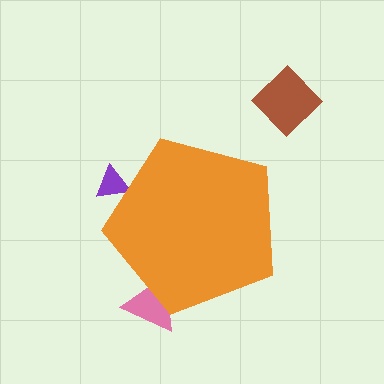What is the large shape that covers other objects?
An orange pentagon.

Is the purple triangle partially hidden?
Yes, the purple triangle is partially hidden behind the orange pentagon.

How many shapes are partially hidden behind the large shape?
2 shapes are partially hidden.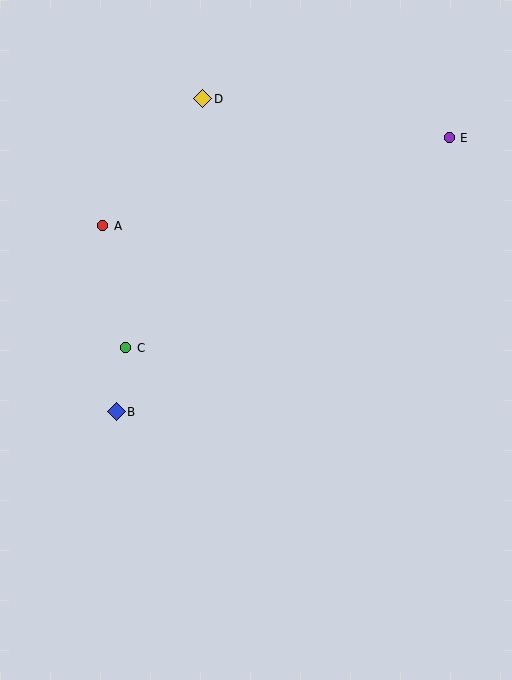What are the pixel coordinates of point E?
Point E is at (449, 138).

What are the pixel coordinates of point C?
Point C is at (126, 348).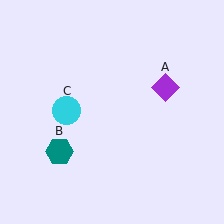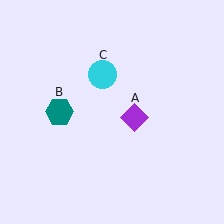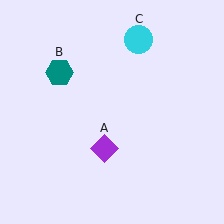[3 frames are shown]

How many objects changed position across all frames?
3 objects changed position: purple diamond (object A), teal hexagon (object B), cyan circle (object C).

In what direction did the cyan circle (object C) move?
The cyan circle (object C) moved up and to the right.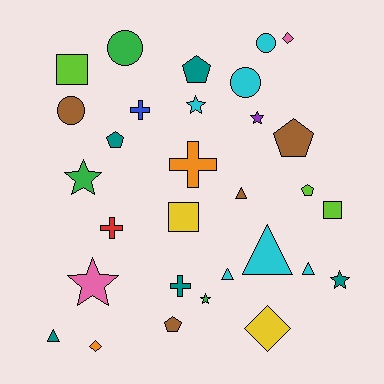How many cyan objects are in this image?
There are 6 cyan objects.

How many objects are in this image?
There are 30 objects.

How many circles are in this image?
There are 4 circles.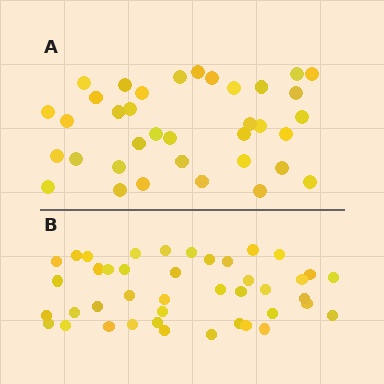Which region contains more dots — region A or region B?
Region B (the bottom region) has more dots.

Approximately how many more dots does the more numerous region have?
Region B has about 6 more dots than region A.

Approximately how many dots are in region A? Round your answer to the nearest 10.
About 40 dots. (The exact count is 36, which rounds to 40.)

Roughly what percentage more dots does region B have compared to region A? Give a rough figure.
About 15% more.